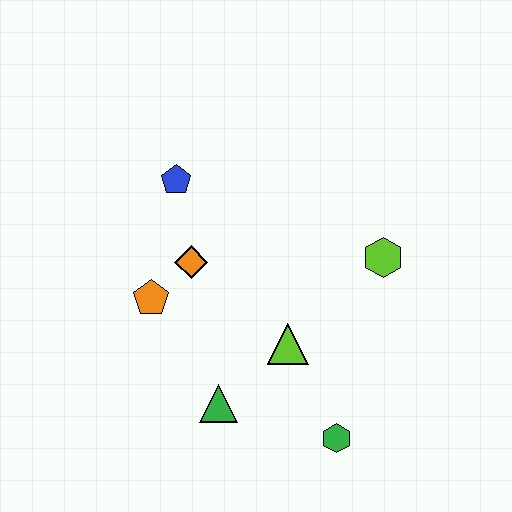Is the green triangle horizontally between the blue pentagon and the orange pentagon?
No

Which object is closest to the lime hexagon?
The lime triangle is closest to the lime hexagon.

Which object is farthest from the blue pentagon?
The green hexagon is farthest from the blue pentagon.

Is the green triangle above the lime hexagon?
No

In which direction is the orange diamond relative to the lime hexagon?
The orange diamond is to the left of the lime hexagon.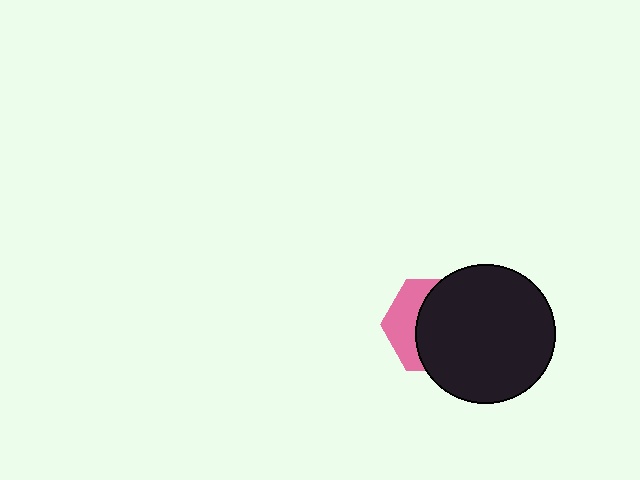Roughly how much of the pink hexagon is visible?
A small part of it is visible (roughly 35%).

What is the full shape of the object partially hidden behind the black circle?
The partially hidden object is a pink hexagon.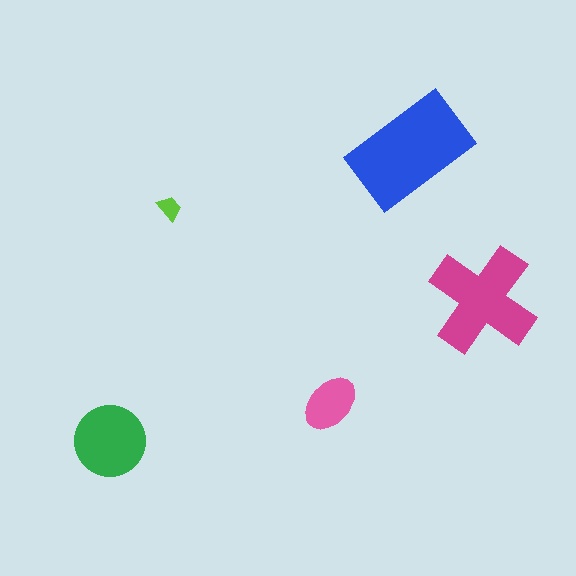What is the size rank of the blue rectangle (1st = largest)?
1st.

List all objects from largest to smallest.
The blue rectangle, the magenta cross, the green circle, the pink ellipse, the lime trapezoid.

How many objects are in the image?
There are 5 objects in the image.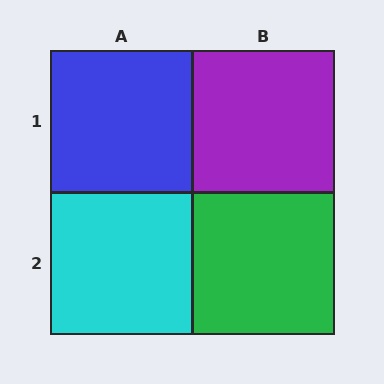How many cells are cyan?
1 cell is cyan.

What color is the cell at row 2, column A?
Cyan.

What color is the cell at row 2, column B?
Green.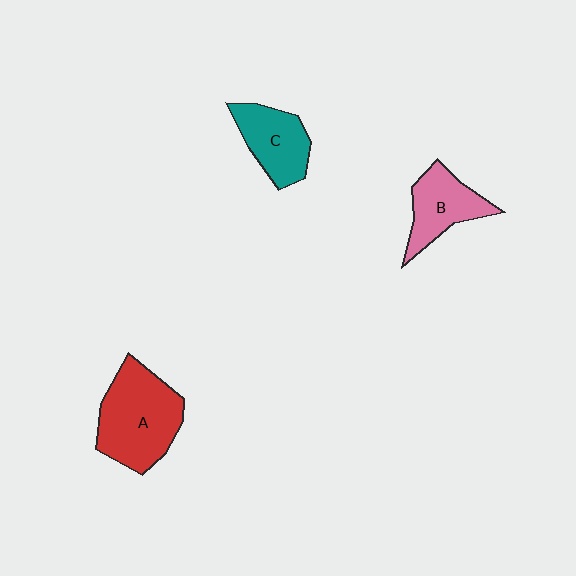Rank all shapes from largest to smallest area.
From largest to smallest: A (red), C (teal), B (pink).